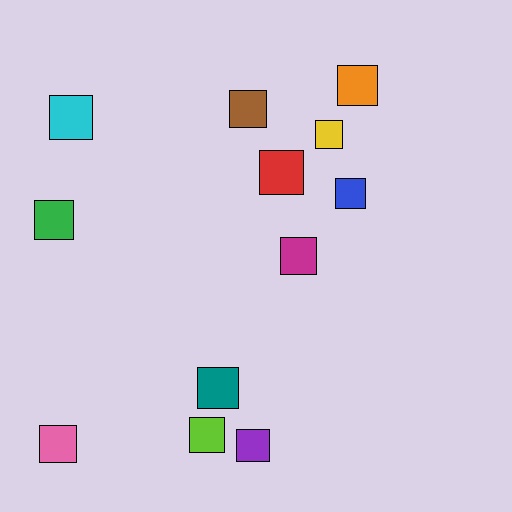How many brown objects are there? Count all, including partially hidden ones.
There is 1 brown object.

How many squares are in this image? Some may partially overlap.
There are 12 squares.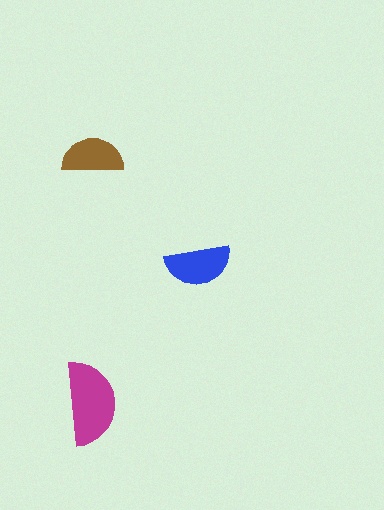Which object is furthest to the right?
The blue semicircle is rightmost.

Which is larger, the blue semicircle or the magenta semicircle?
The magenta one.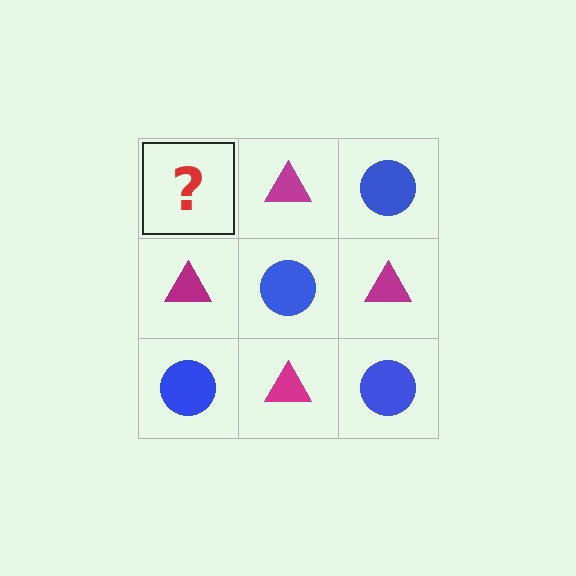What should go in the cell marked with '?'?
The missing cell should contain a blue circle.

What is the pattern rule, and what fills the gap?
The rule is that it alternates blue circle and magenta triangle in a checkerboard pattern. The gap should be filled with a blue circle.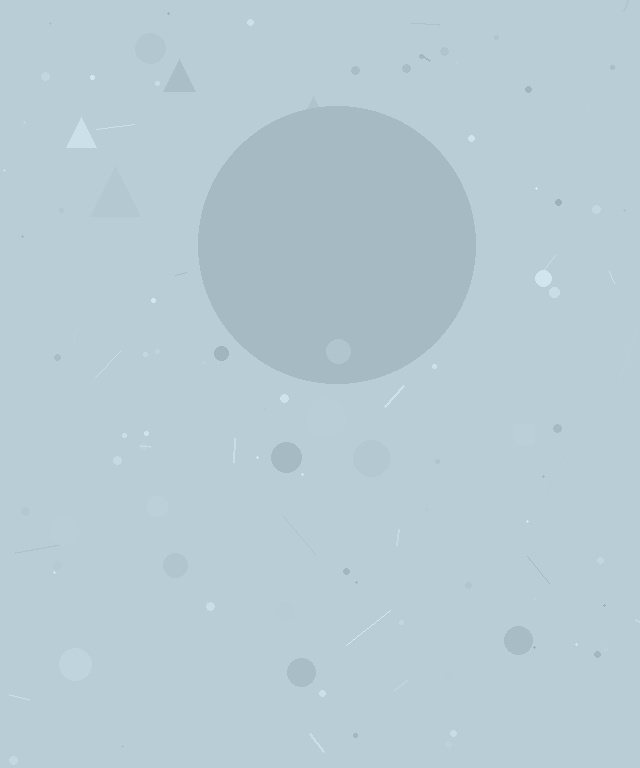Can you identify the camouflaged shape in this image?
The camouflaged shape is a circle.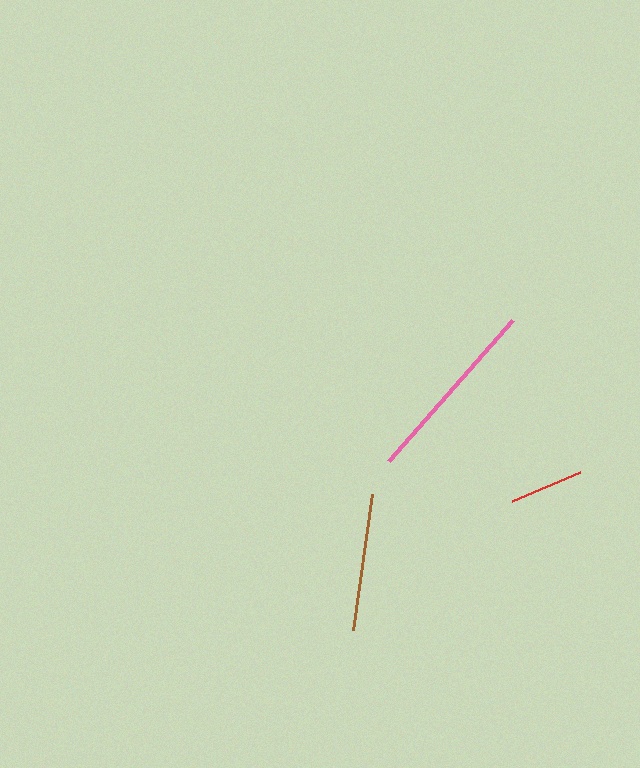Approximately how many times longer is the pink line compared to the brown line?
The pink line is approximately 1.4 times the length of the brown line.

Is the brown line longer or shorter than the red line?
The brown line is longer than the red line.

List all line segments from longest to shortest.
From longest to shortest: pink, brown, red.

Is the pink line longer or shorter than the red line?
The pink line is longer than the red line.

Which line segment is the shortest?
The red line is the shortest at approximately 74 pixels.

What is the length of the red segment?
The red segment is approximately 74 pixels long.